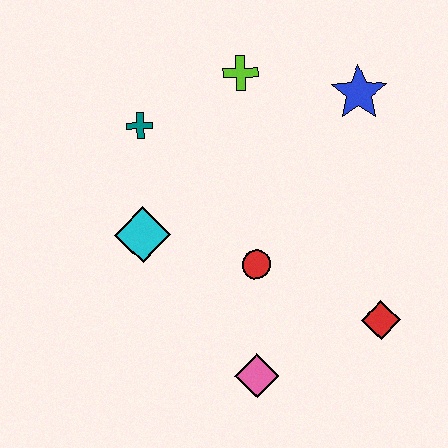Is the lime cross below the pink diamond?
No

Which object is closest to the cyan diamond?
The teal cross is closest to the cyan diamond.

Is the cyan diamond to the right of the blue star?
No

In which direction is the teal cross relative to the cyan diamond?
The teal cross is above the cyan diamond.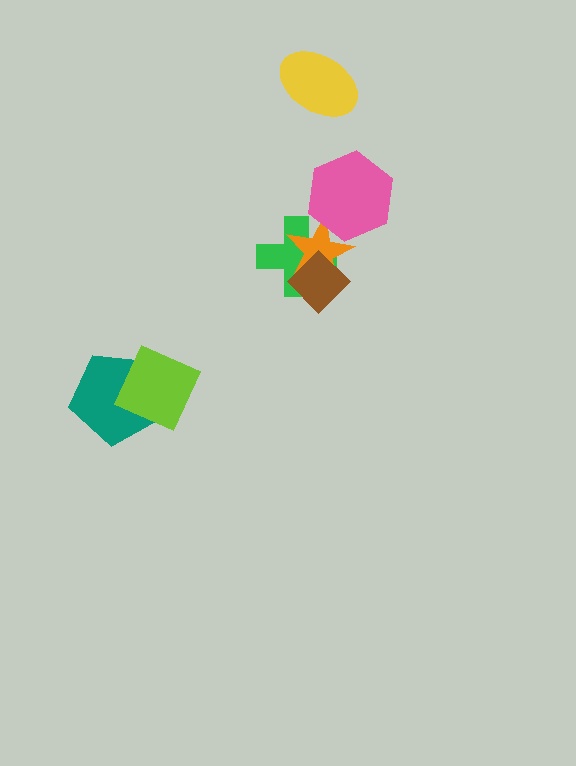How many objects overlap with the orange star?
3 objects overlap with the orange star.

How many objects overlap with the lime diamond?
1 object overlaps with the lime diamond.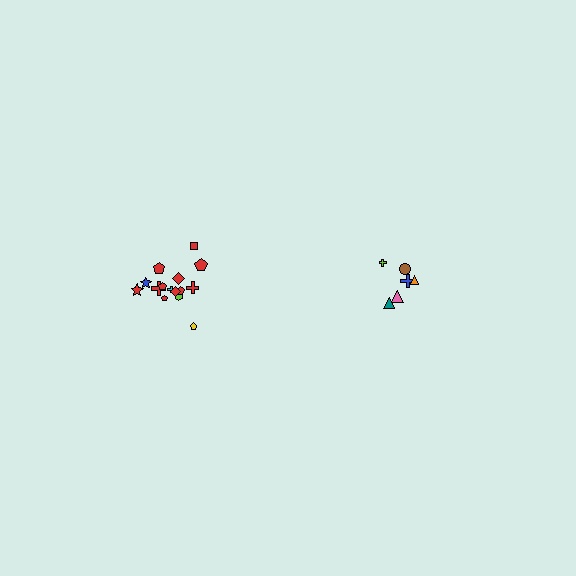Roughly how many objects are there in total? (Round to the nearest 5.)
Roughly 20 objects in total.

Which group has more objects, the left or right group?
The left group.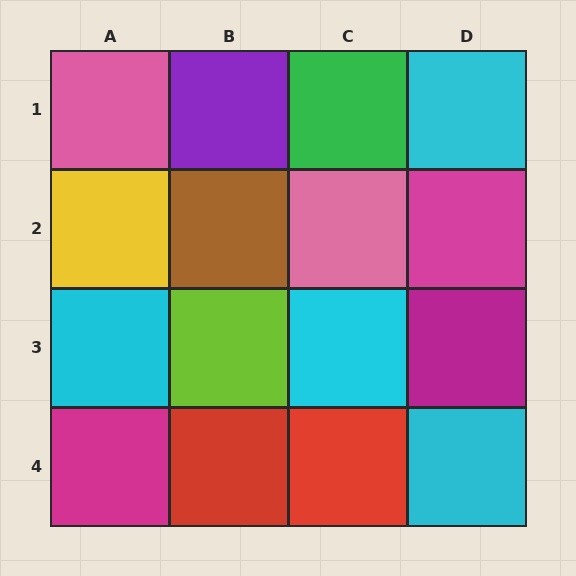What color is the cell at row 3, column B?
Lime.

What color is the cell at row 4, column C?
Red.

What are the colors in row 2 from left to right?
Yellow, brown, pink, magenta.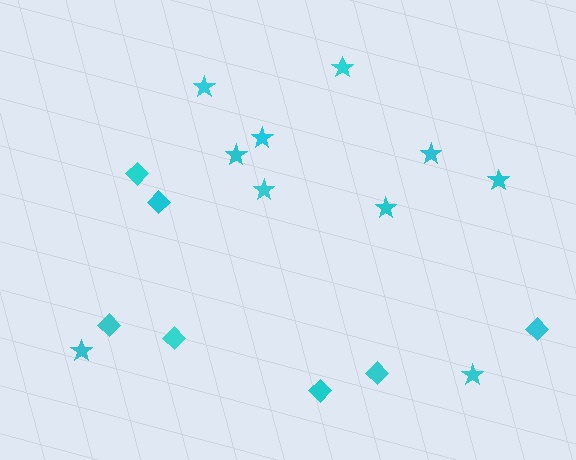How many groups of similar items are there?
There are 2 groups: one group of stars (10) and one group of diamonds (7).